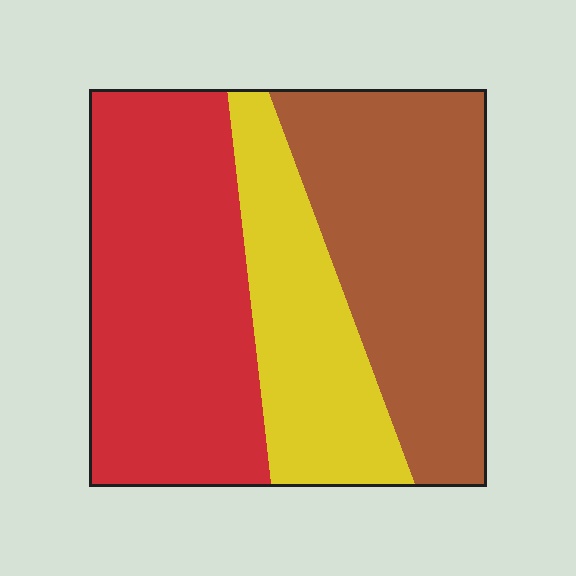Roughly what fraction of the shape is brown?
Brown takes up about three eighths (3/8) of the shape.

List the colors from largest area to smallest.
From largest to smallest: red, brown, yellow.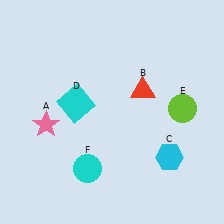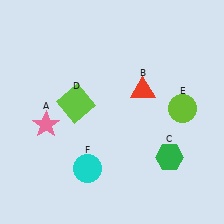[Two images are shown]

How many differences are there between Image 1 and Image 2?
There are 2 differences between the two images.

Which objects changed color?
C changed from cyan to green. D changed from cyan to lime.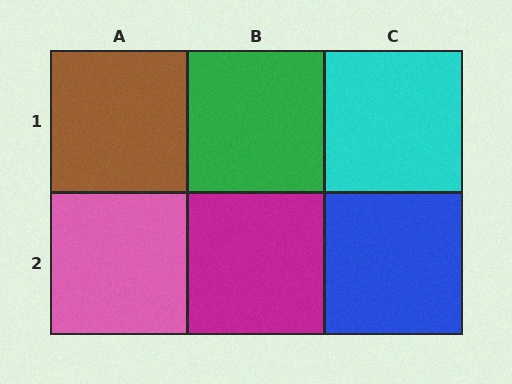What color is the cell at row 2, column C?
Blue.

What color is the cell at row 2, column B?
Magenta.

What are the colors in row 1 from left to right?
Brown, green, cyan.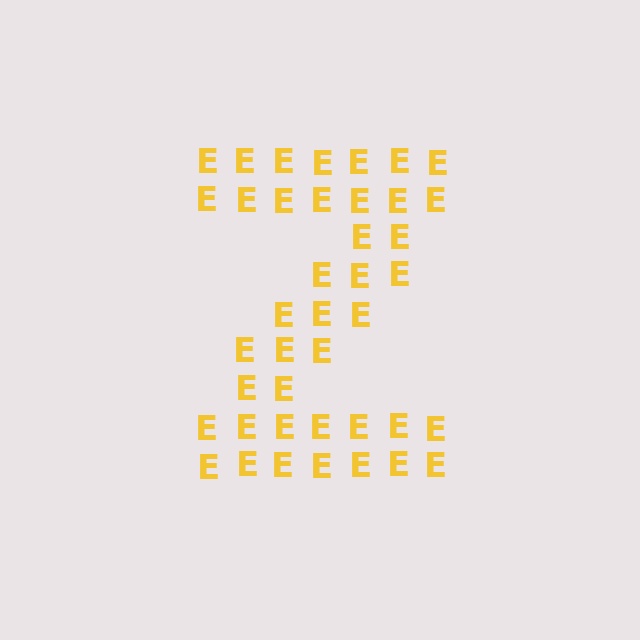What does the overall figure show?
The overall figure shows the letter Z.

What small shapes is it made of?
It is made of small letter E's.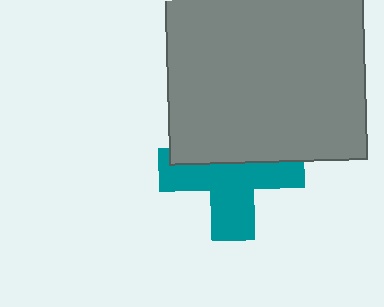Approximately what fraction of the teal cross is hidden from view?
Roughly 43% of the teal cross is hidden behind the gray square.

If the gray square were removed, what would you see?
You would see the complete teal cross.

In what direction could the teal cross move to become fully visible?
The teal cross could move down. That would shift it out from behind the gray square entirely.